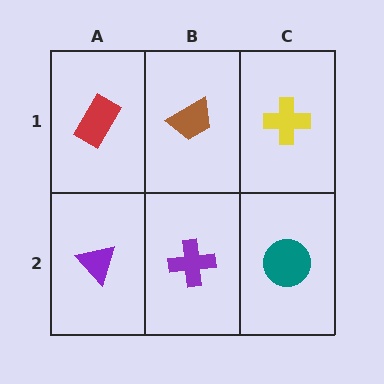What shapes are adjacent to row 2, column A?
A red rectangle (row 1, column A), a purple cross (row 2, column B).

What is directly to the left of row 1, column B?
A red rectangle.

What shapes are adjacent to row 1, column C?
A teal circle (row 2, column C), a brown trapezoid (row 1, column B).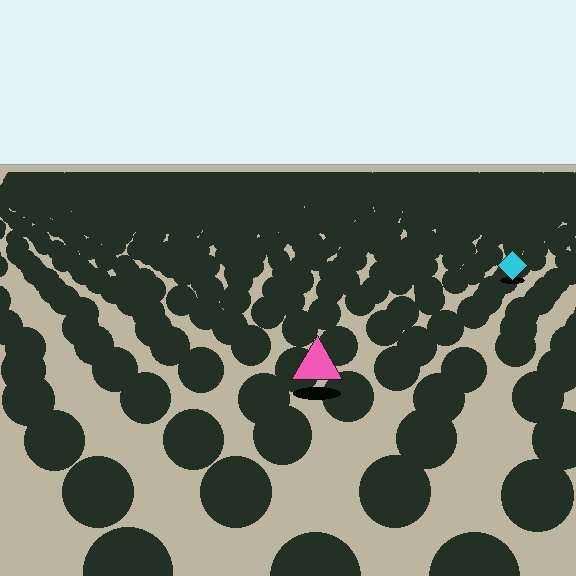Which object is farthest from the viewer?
The cyan diamond is farthest from the viewer. It appears smaller and the ground texture around it is denser.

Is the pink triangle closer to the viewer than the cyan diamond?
Yes. The pink triangle is closer — you can tell from the texture gradient: the ground texture is coarser near it.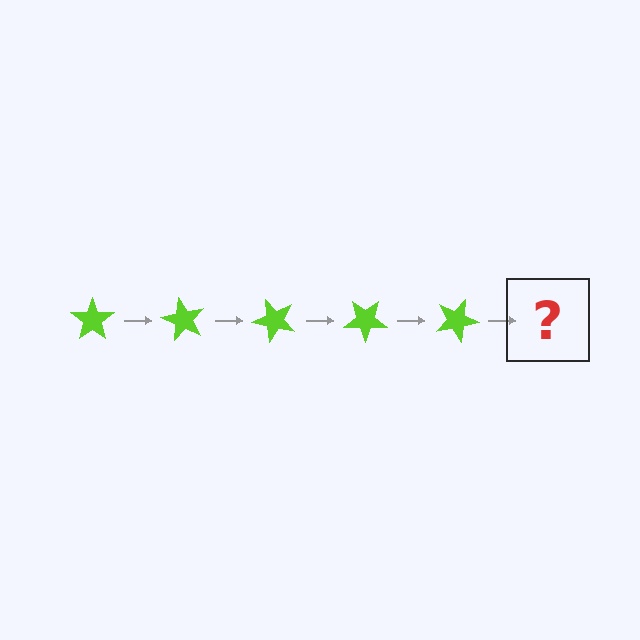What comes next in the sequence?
The next element should be a lime star rotated 300 degrees.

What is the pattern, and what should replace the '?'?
The pattern is that the star rotates 60 degrees each step. The '?' should be a lime star rotated 300 degrees.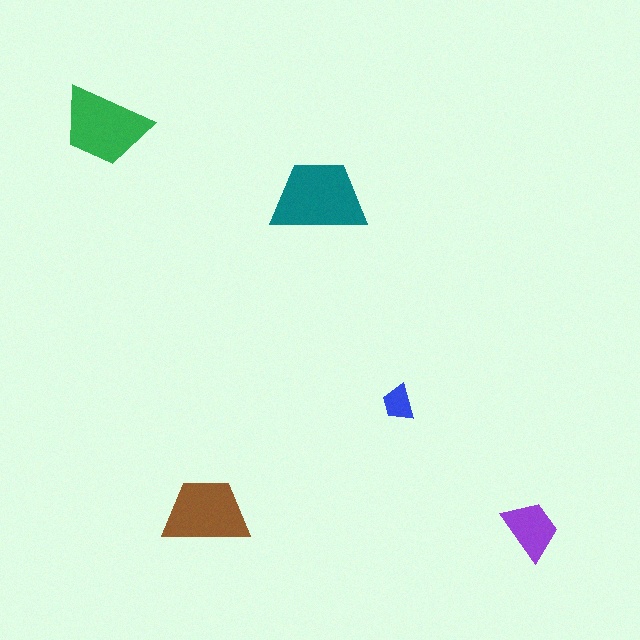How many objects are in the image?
There are 5 objects in the image.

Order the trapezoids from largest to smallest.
the teal one, the green one, the brown one, the purple one, the blue one.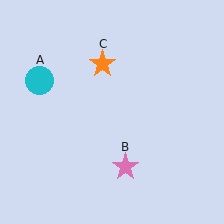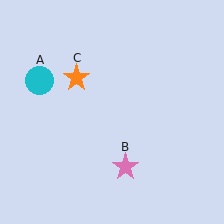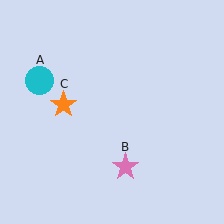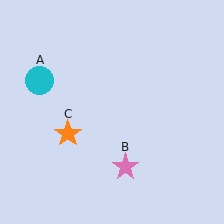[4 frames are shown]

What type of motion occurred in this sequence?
The orange star (object C) rotated counterclockwise around the center of the scene.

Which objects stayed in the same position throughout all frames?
Cyan circle (object A) and pink star (object B) remained stationary.